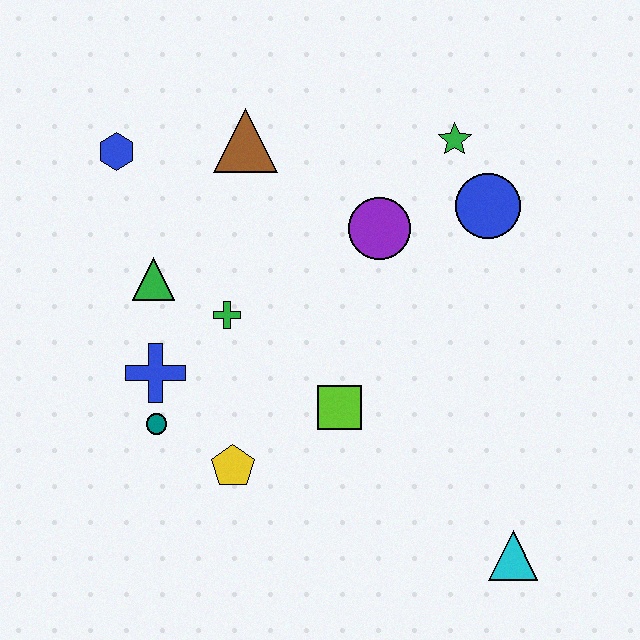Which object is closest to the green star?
The blue circle is closest to the green star.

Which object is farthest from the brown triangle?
The cyan triangle is farthest from the brown triangle.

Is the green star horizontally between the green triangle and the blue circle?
Yes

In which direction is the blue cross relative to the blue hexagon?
The blue cross is below the blue hexagon.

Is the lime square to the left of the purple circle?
Yes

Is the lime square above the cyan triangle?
Yes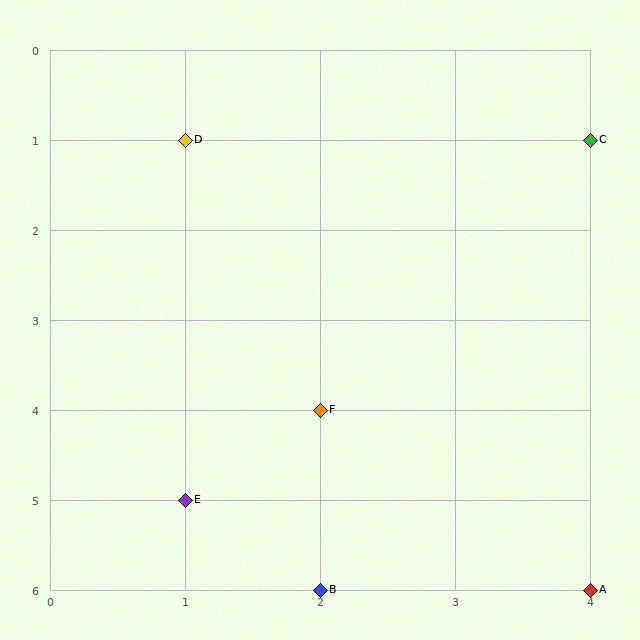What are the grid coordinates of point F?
Point F is at grid coordinates (2, 4).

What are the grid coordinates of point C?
Point C is at grid coordinates (4, 1).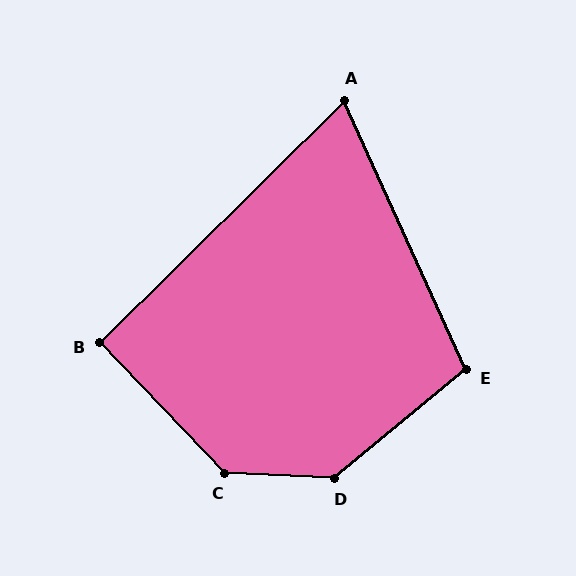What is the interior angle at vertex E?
Approximately 105 degrees (obtuse).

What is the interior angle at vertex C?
Approximately 136 degrees (obtuse).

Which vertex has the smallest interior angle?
A, at approximately 70 degrees.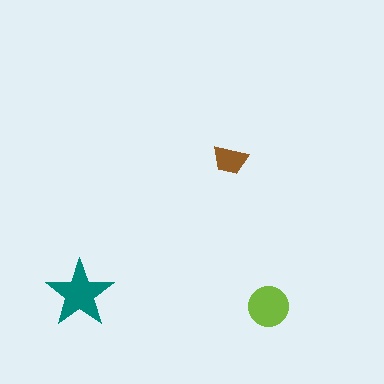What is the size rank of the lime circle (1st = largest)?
2nd.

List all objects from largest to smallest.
The teal star, the lime circle, the brown trapezoid.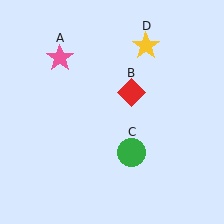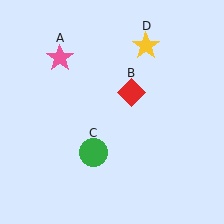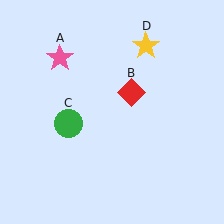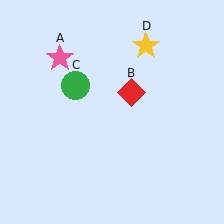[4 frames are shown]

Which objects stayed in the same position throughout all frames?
Pink star (object A) and red diamond (object B) and yellow star (object D) remained stationary.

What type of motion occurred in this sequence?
The green circle (object C) rotated clockwise around the center of the scene.